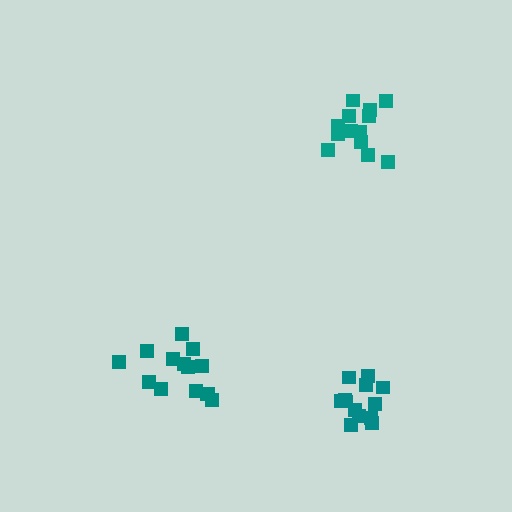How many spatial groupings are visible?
There are 3 spatial groupings.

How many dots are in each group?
Group 1: 13 dots, Group 2: 13 dots, Group 3: 14 dots (40 total).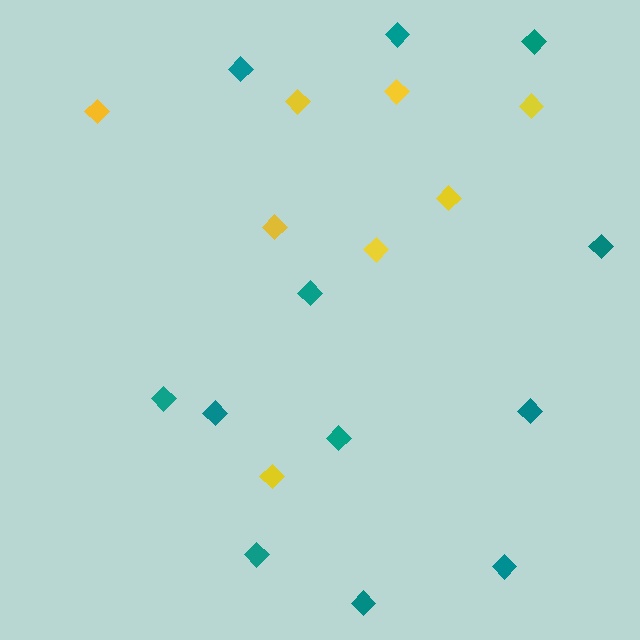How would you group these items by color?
There are 2 groups: one group of teal diamonds (12) and one group of yellow diamonds (8).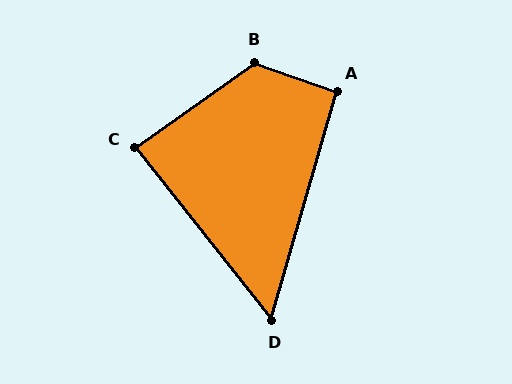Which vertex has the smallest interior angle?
D, at approximately 55 degrees.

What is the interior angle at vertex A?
Approximately 93 degrees (approximately right).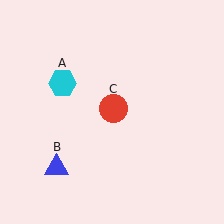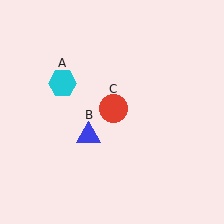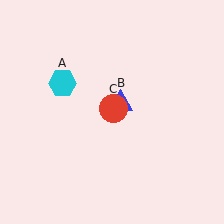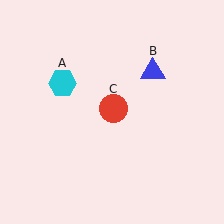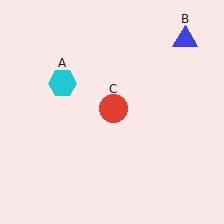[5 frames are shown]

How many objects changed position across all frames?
1 object changed position: blue triangle (object B).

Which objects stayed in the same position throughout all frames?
Cyan hexagon (object A) and red circle (object C) remained stationary.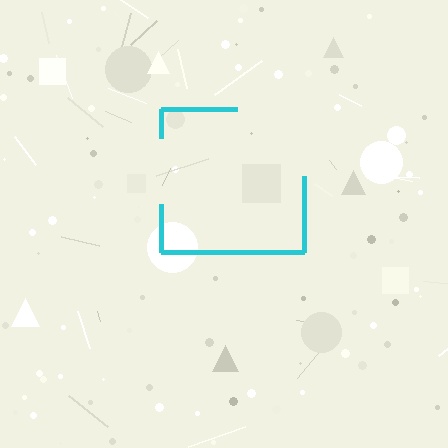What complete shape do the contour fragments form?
The contour fragments form a square.